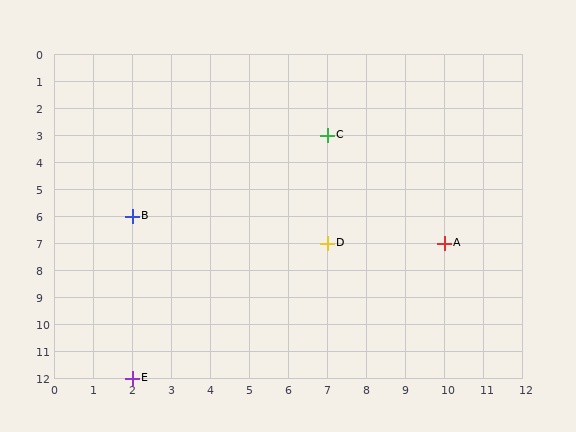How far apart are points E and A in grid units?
Points E and A are 8 columns and 5 rows apart (about 9.4 grid units diagonally).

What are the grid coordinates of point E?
Point E is at grid coordinates (2, 12).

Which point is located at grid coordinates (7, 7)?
Point D is at (7, 7).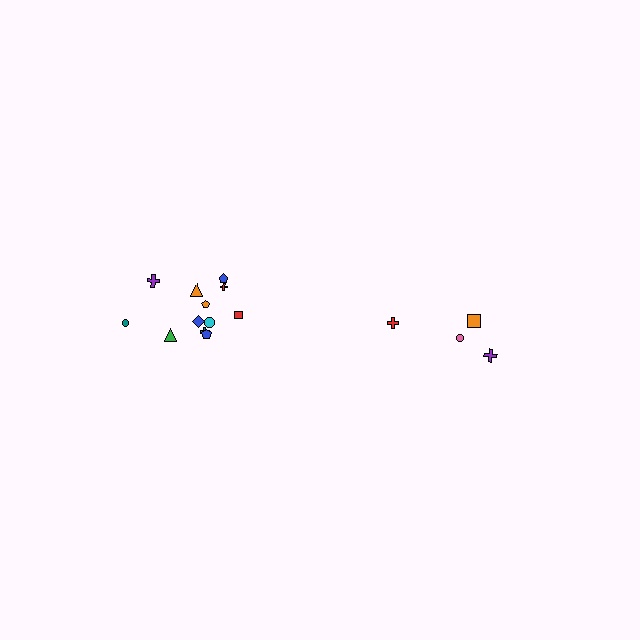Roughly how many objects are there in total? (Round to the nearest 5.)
Roughly 15 objects in total.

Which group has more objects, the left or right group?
The left group.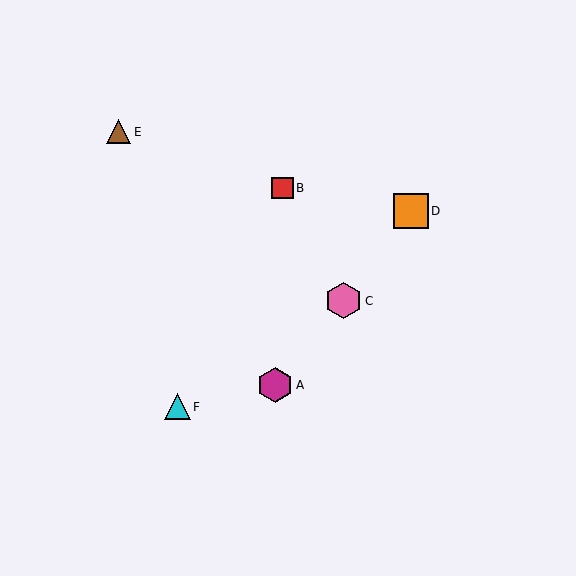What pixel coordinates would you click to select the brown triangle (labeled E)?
Click at (118, 132) to select the brown triangle E.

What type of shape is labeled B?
Shape B is a red square.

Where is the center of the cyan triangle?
The center of the cyan triangle is at (177, 407).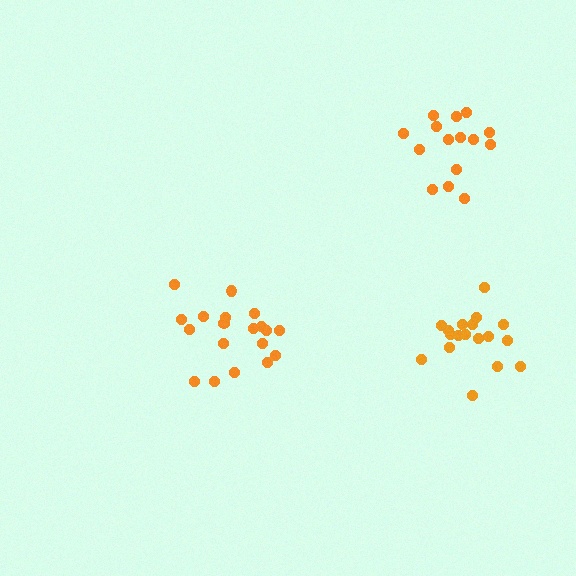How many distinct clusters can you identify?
There are 3 distinct clusters.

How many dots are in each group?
Group 1: 18 dots, Group 2: 19 dots, Group 3: 15 dots (52 total).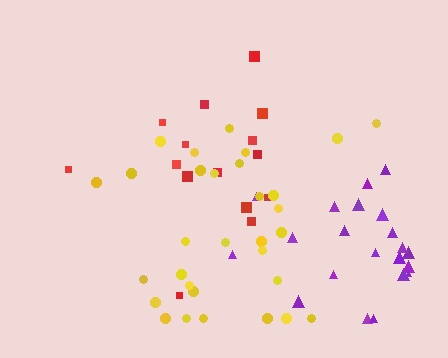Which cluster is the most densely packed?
Purple.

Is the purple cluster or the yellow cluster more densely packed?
Purple.